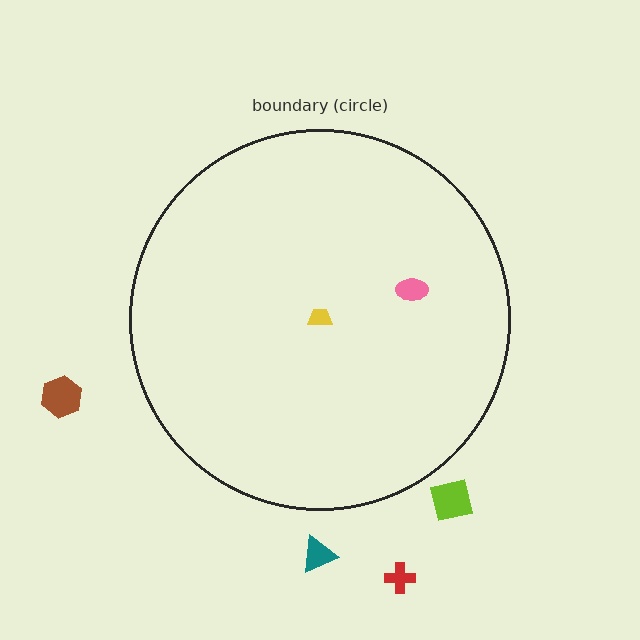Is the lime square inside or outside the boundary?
Outside.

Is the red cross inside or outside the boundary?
Outside.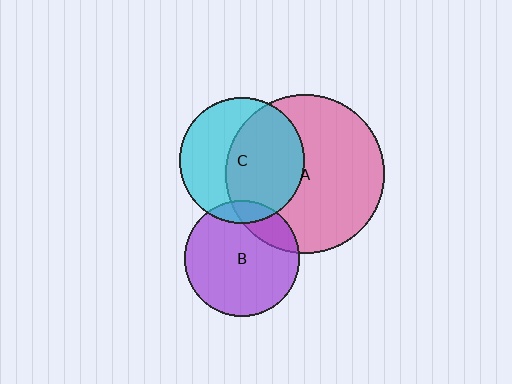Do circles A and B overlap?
Yes.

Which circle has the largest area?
Circle A (pink).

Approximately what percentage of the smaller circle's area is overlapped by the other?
Approximately 20%.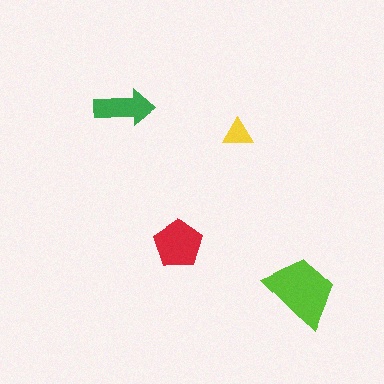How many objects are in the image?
There are 4 objects in the image.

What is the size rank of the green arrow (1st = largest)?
3rd.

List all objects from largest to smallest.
The lime trapezoid, the red pentagon, the green arrow, the yellow triangle.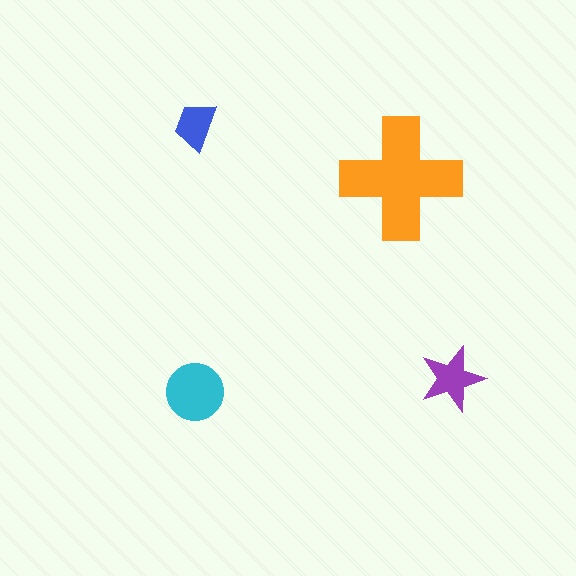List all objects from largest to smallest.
The orange cross, the cyan circle, the purple star, the blue trapezoid.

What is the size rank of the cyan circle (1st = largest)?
2nd.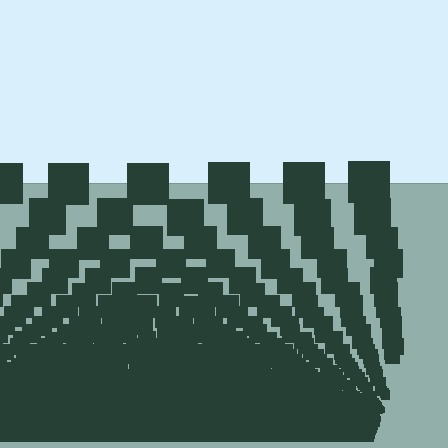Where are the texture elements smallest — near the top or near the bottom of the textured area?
Near the bottom.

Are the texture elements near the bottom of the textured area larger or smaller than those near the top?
Smaller. The gradient is inverted — elements near the bottom are smaller and denser.